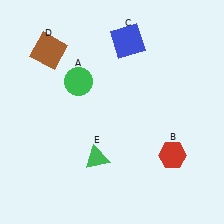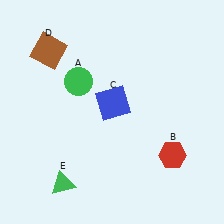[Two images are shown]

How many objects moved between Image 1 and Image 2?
2 objects moved between the two images.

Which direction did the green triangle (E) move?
The green triangle (E) moved left.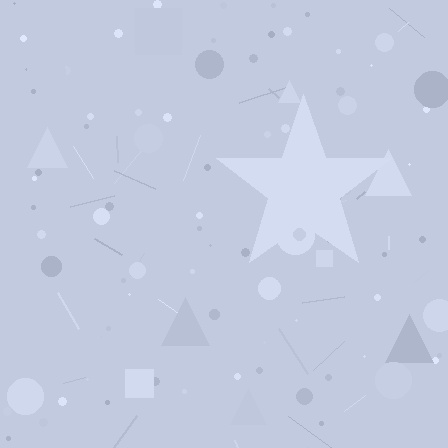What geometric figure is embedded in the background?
A star is embedded in the background.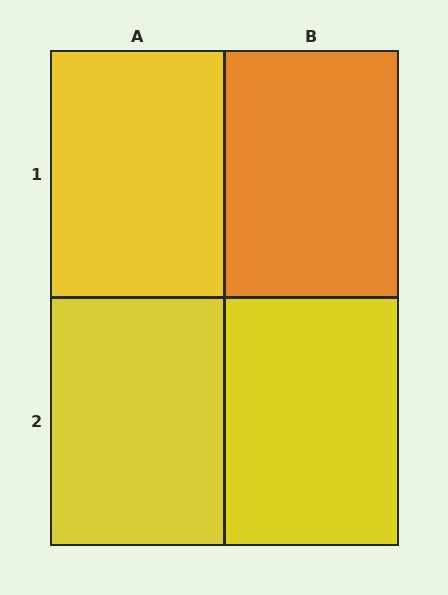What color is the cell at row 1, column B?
Orange.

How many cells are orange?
1 cell is orange.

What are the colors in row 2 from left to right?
Yellow, yellow.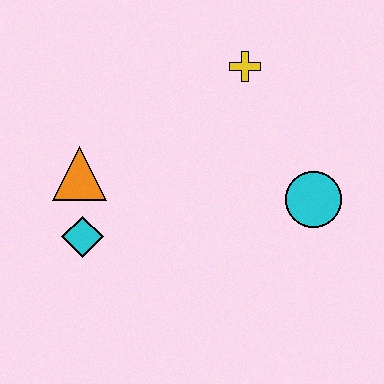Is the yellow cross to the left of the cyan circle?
Yes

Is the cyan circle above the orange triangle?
No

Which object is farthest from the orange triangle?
The cyan circle is farthest from the orange triangle.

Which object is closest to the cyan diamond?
The orange triangle is closest to the cyan diamond.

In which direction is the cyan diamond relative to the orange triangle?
The cyan diamond is below the orange triangle.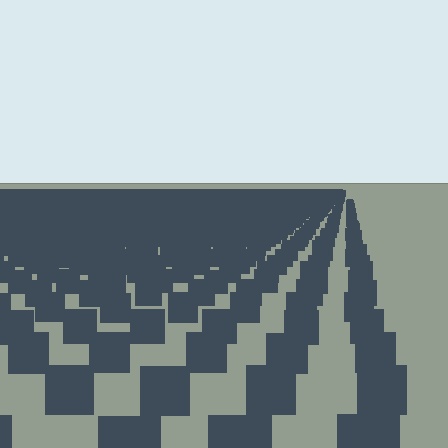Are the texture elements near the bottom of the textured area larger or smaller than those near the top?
Larger. Near the bottom, elements are closer to the viewer and appear at a bigger on-screen size.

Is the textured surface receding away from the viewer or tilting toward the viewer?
The surface is receding away from the viewer. Texture elements get smaller and denser toward the top.